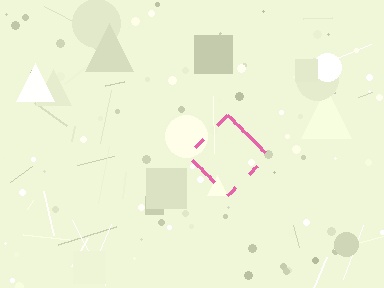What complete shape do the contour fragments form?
The contour fragments form a diamond.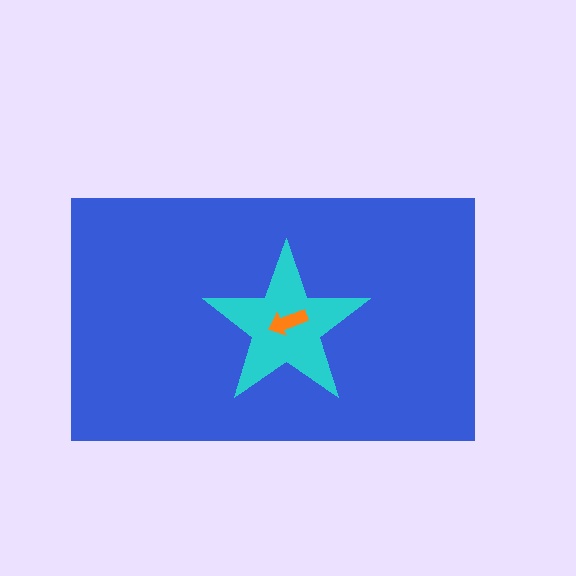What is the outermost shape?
The blue rectangle.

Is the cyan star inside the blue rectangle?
Yes.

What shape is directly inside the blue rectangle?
The cyan star.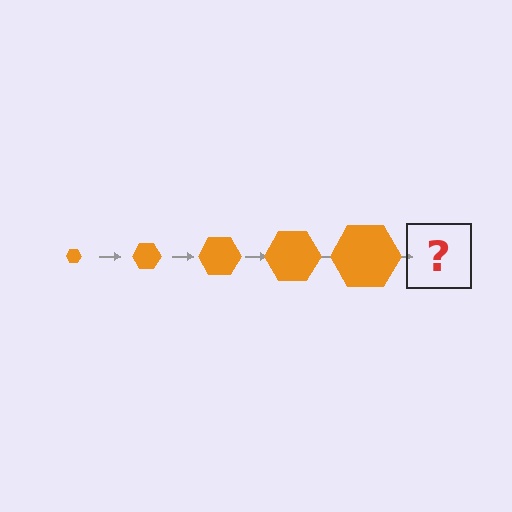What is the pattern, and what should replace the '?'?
The pattern is that the hexagon gets progressively larger each step. The '?' should be an orange hexagon, larger than the previous one.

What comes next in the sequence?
The next element should be an orange hexagon, larger than the previous one.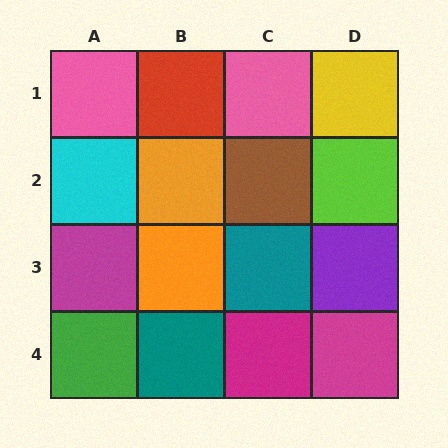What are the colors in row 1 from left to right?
Pink, red, pink, yellow.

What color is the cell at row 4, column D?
Magenta.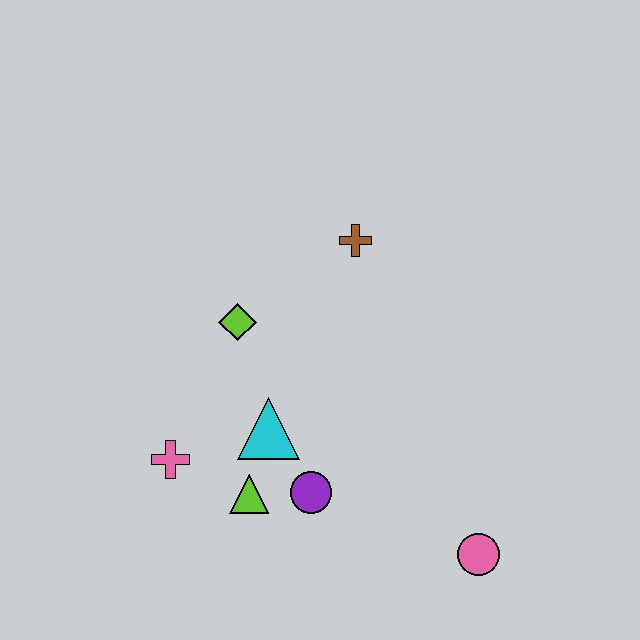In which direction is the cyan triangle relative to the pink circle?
The cyan triangle is to the left of the pink circle.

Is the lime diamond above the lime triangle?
Yes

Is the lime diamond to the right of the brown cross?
No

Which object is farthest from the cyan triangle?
The pink circle is farthest from the cyan triangle.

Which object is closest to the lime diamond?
The cyan triangle is closest to the lime diamond.